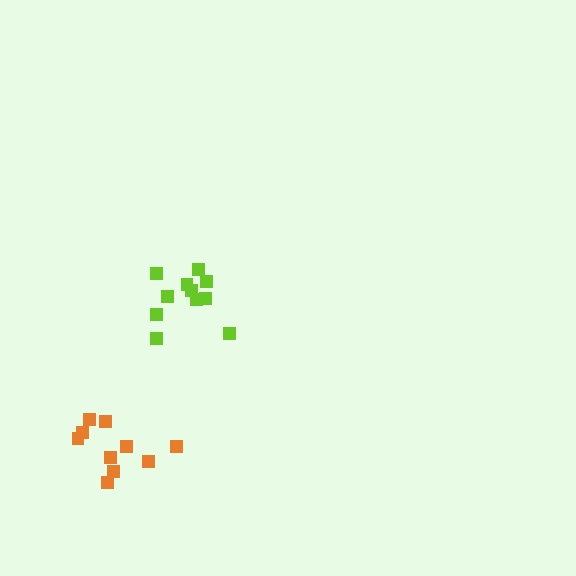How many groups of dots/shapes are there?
There are 2 groups.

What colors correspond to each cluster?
The clusters are colored: lime, orange.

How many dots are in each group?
Group 1: 11 dots, Group 2: 10 dots (21 total).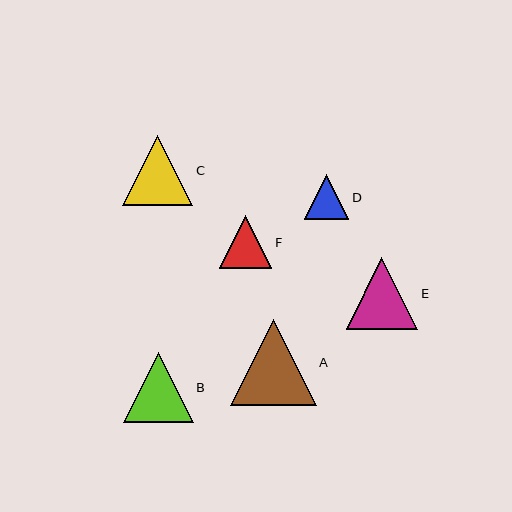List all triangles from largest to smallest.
From largest to smallest: A, E, B, C, F, D.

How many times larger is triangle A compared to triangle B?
Triangle A is approximately 1.2 times the size of triangle B.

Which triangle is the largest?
Triangle A is the largest with a size of approximately 86 pixels.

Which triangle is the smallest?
Triangle D is the smallest with a size of approximately 44 pixels.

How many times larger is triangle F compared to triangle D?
Triangle F is approximately 1.2 times the size of triangle D.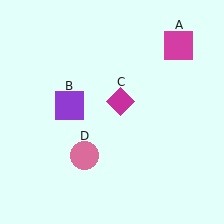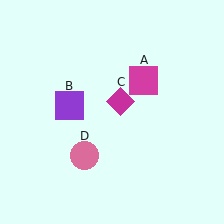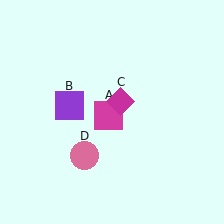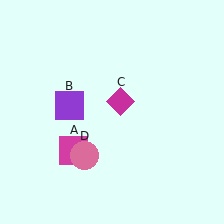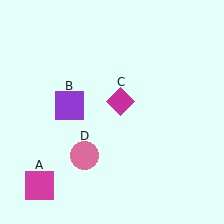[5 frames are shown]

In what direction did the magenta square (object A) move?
The magenta square (object A) moved down and to the left.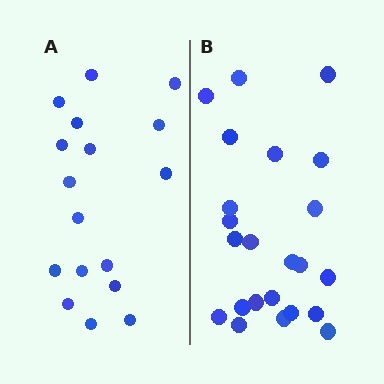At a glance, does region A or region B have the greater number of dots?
Region B (the right region) has more dots.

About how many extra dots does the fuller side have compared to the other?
Region B has about 6 more dots than region A.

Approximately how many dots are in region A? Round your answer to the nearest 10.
About 20 dots. (The exact count is 17, which rounds to 20.)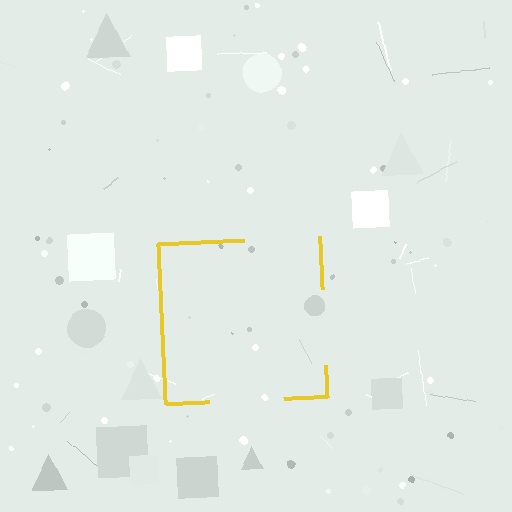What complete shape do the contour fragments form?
The contour fragments form a square.